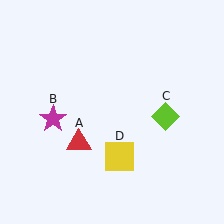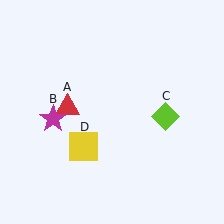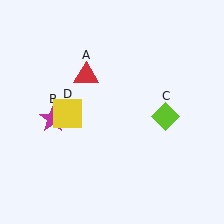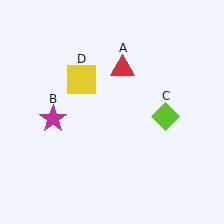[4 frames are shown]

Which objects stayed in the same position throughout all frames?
Magenta star (object B) and lime diamond (object C) remained stationary.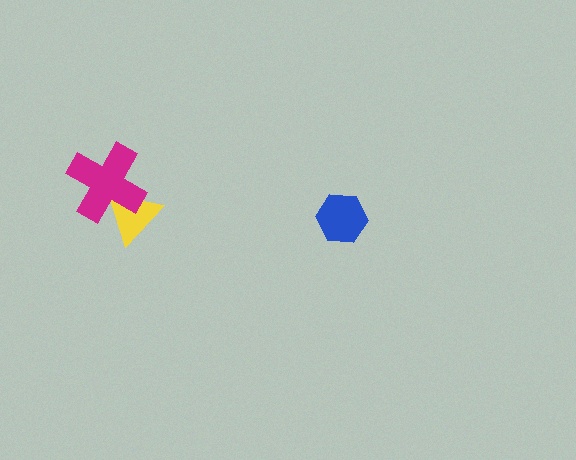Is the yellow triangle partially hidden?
Yes, it is partially covered by another shape.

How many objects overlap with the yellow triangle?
1 object overlaps with the yellow triangle.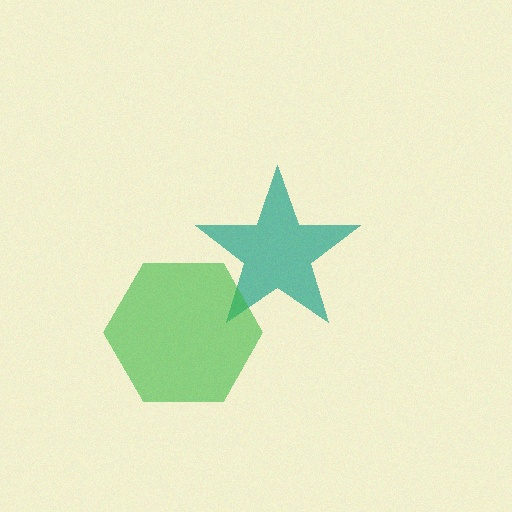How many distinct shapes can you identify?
There are 2 distinct shapes: a teal star, a green hexagon.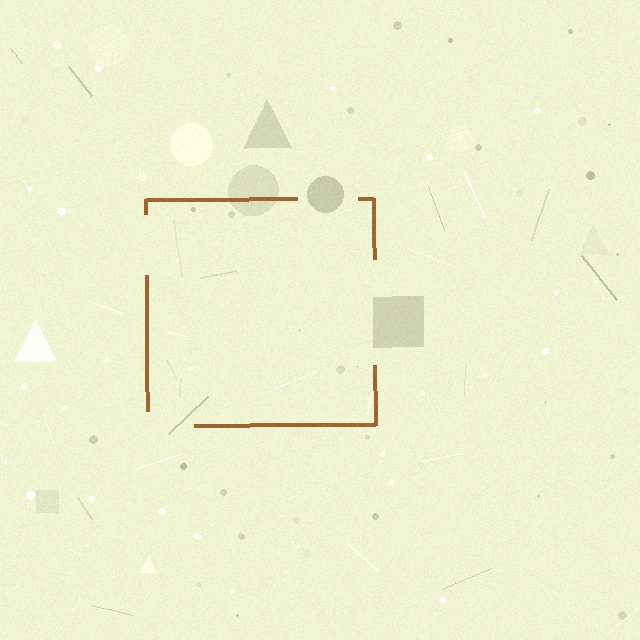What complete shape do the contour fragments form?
The contour fragments form a square.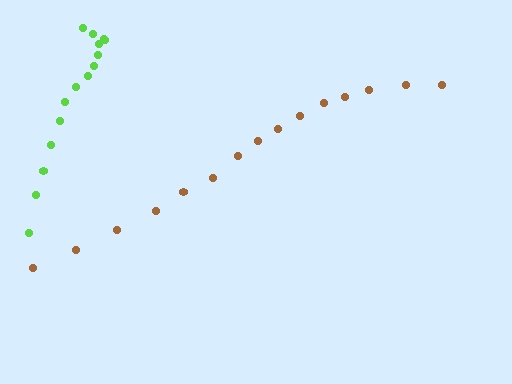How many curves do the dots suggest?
There are 2 distinct paths.